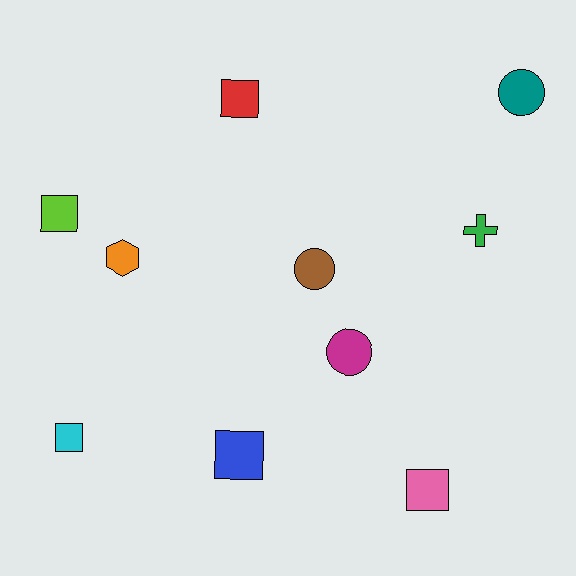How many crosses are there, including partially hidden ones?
There is 1 cross.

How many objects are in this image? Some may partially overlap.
There are 10 objects.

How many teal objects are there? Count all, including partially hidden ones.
There is 1 teal object.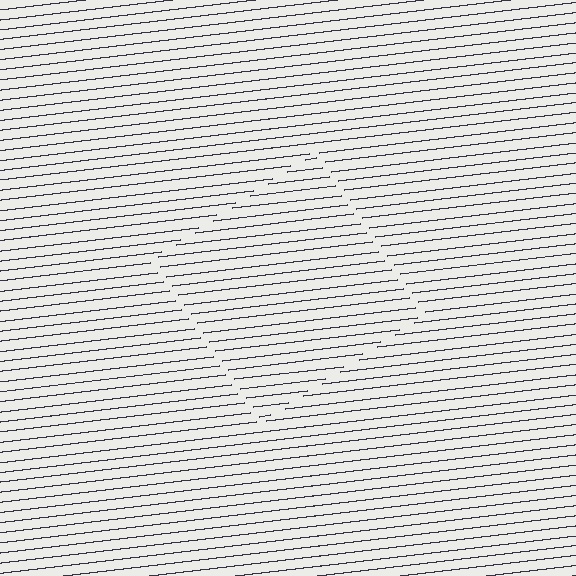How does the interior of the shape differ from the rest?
The interior of the shape contains the same grating, shifted by half a period — the contour is defined by the phase discontinuity where line-ends from the inner and outer gratings abut.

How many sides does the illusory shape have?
4 sides — the line-ends trace a square.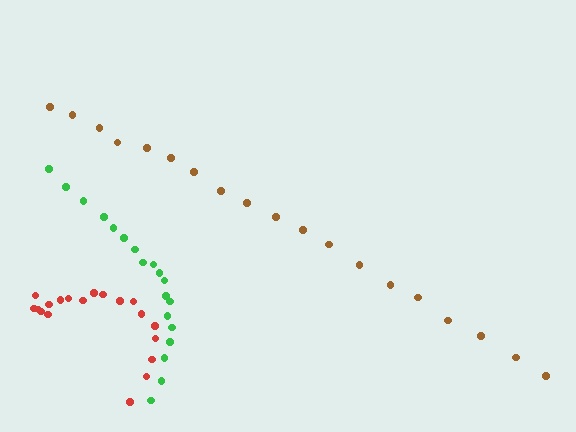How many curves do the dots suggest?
There are 3 distinct paths.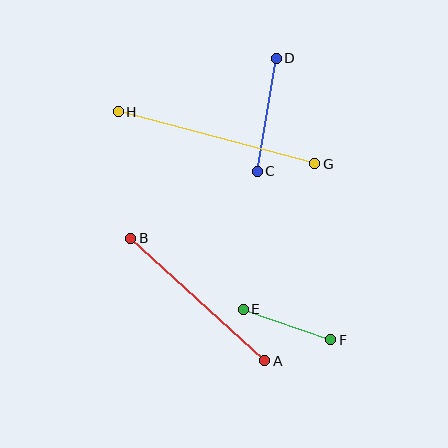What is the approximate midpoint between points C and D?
The midpoint is at approximately (267, 115) pixels.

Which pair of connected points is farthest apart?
Points G and H are farthest apart.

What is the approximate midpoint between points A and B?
The midpoint is at approximately (198, 299) pixels.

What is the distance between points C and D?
The distance is approximately 114 pixels.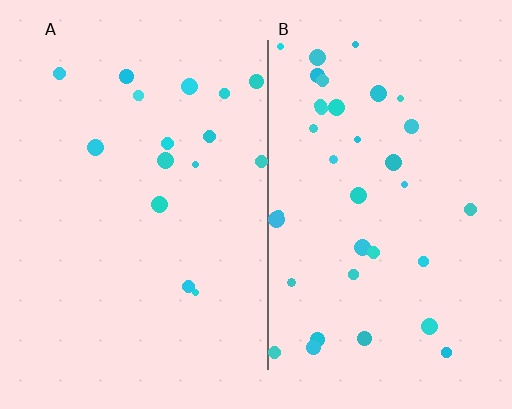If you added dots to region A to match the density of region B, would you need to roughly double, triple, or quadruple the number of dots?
Approximately double.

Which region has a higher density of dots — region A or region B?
B (the right).